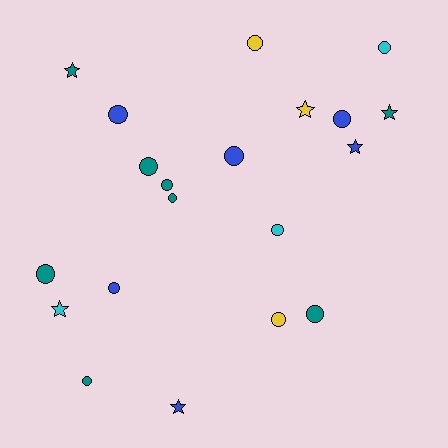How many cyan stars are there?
There is 1 cyan star.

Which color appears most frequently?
Teal, with 8 objects.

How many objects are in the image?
There are 20 objects.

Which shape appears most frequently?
Circle, with 14 objects.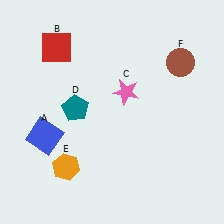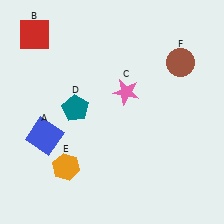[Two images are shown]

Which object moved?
The red square (B) moved left.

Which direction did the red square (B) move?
The red square (B) moved left.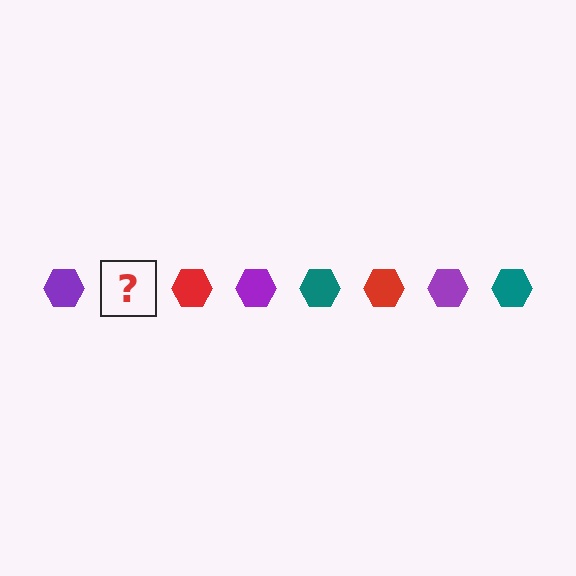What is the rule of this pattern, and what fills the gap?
The rule is that the pattern cycles through purple, teal, red hexagons. The gap should be filled with a teal hexagon.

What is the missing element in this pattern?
The missing element is a teal hexagon.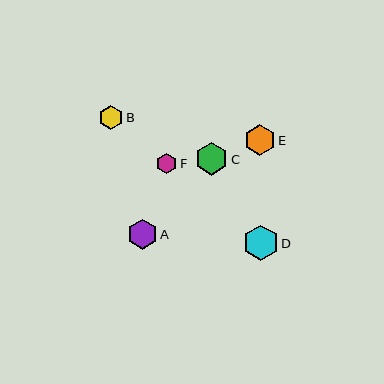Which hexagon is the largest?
Hexagon D is the largest with a size of approximately 35 pixels.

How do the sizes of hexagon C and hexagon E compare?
Hexagon C and hexagon E are approximately the same size.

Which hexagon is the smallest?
Hexagon F is the smallest with a size of approximately 20 pixels.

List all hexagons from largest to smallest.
From largest to smallest: D, C, E, A, B, F.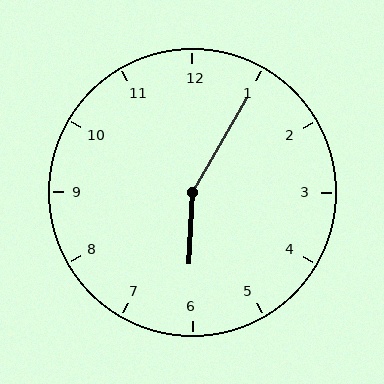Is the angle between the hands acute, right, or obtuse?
It is obtuse.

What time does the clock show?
6:05.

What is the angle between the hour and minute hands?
Approximately 152 degrees.